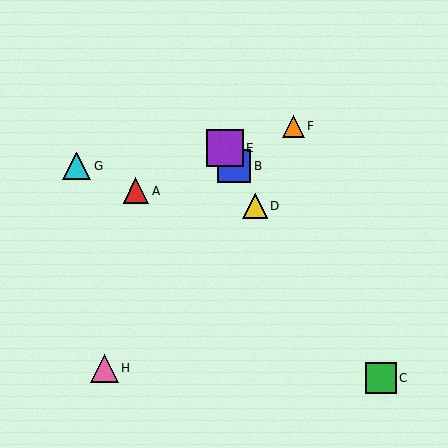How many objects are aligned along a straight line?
3 objects (B, D, E) are aligned along a straight line.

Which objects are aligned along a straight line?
Objects B, D, E are aligned along a straight line.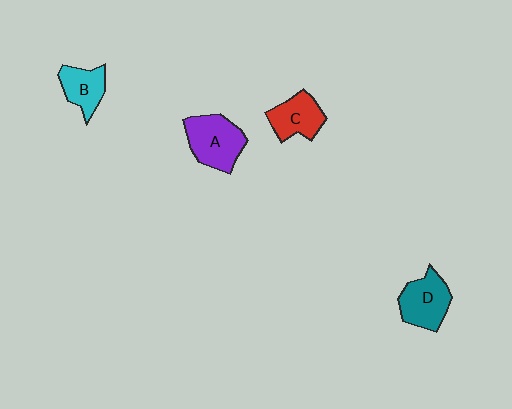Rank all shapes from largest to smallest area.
From largest to smallest: A (purple), D (teal), C (red), B (cyan).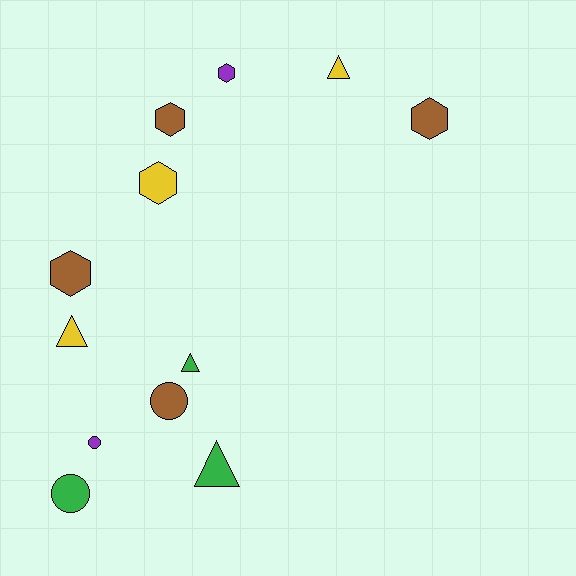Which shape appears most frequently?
Hexagon, with 5 objects.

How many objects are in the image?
There are 12 objects.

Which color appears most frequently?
Brown, with 4 objects.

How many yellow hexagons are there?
There is 1 yellow hexagon.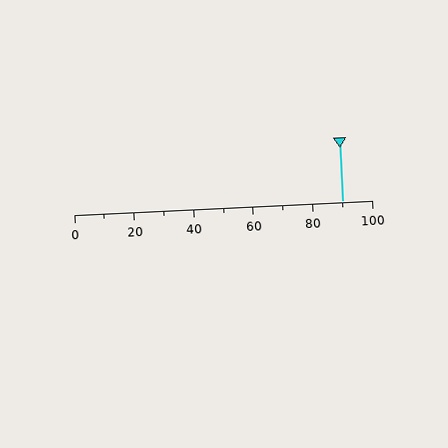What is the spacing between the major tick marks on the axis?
The major ticks are spaced 20 apart.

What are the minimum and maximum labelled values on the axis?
The axis runs from 0 to 100.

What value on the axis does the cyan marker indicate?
The marker indicates approximately 90.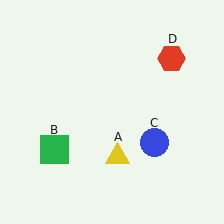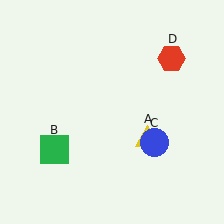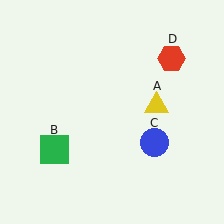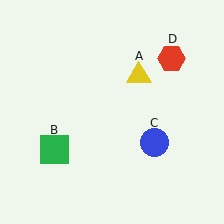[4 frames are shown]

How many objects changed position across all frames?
1 object changed position: yellow triangle (object A).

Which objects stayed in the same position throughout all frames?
Green square (object B) and blue circle (object C) and red hexagon (object D) remained stationary.